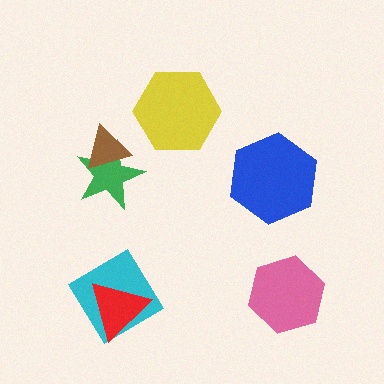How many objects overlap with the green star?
1 object overlaps with the green star.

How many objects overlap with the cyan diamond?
1 object overlaps with the cyan diamond.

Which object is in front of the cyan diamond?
The red triangle is in front of the cyan diamond.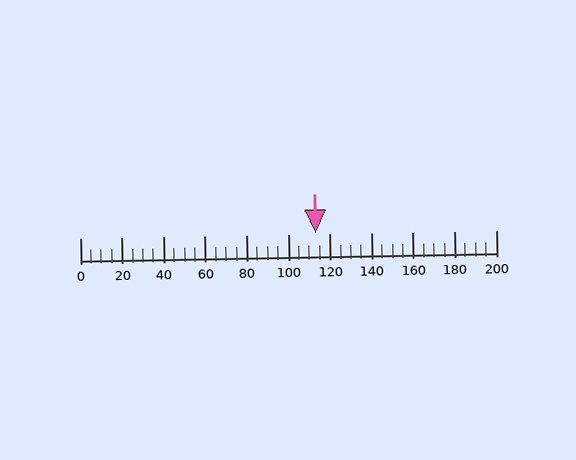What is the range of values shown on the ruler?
The ruler shows values from 0 to 200.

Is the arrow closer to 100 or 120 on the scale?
The arrow is closer to 120.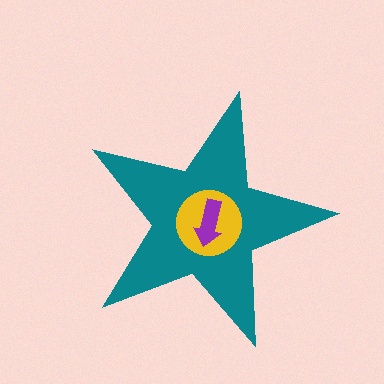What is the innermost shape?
The purple arrow.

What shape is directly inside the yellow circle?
The purple arrow.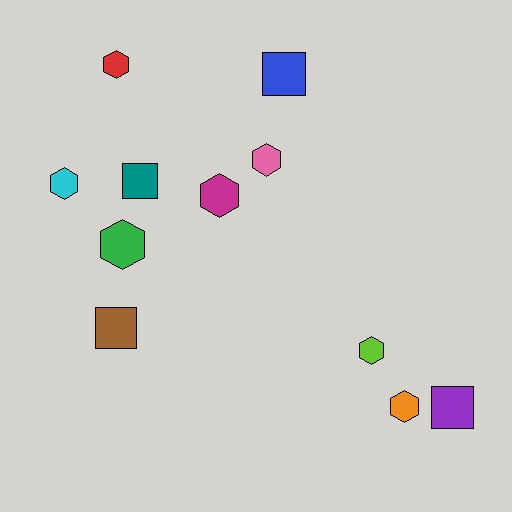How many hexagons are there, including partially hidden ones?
There are 7 hexagons.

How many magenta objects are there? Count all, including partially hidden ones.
There is 1 magenta object.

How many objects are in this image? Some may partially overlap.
There are 11 objects.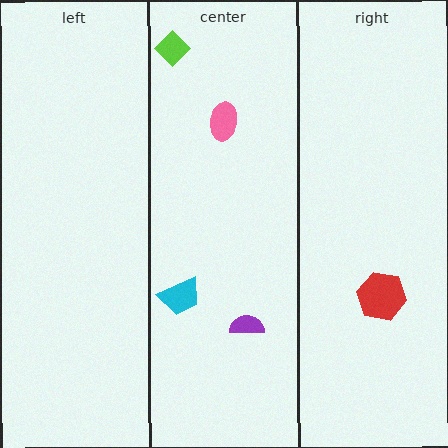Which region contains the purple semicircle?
The center region.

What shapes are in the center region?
The pink ellipse, the lime diamond, the purple semicircle, the cyan trapezoid.